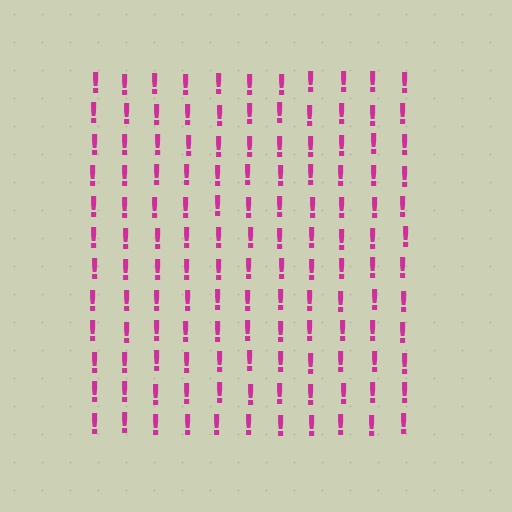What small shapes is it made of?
It is made of small exclamation marks.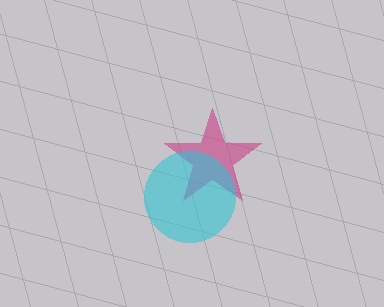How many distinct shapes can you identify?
There are 2 distinct shapes: a magenta star, a cyan circle.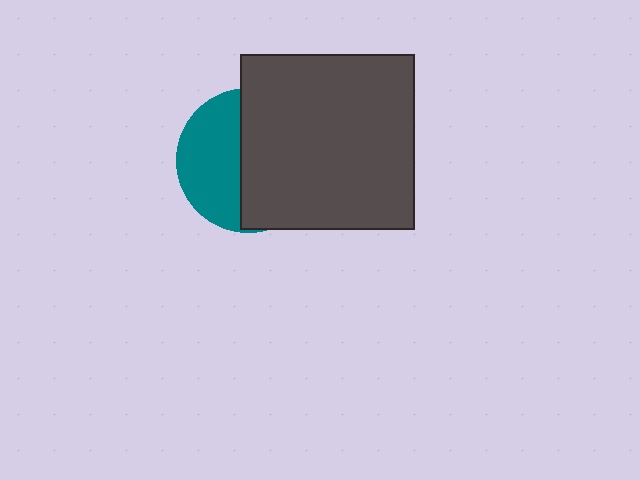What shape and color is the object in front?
The object in front is a dark gray square.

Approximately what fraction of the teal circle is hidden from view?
Roughly 57% of the teal circle is hidden behind the dark gray square.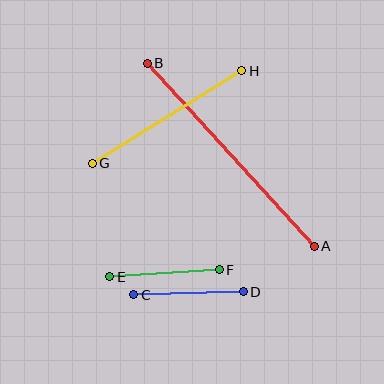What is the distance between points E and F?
The distance is approximately 110 pixels.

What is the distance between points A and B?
The distance is approximately 248 pixels.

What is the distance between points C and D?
The distance is approximately 110 pixels.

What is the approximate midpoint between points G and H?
The midpoint is at approximately (167, 117) pixels.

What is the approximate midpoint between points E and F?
The midpoint is at approximately (164, 273) pixels.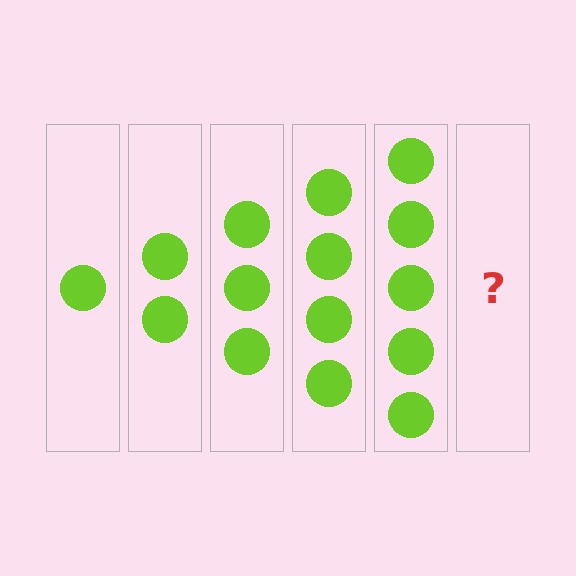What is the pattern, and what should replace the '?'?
The pattern is that each step adds one more circle. The '?' should be 6 circles.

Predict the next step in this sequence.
The next step is 6 circles.